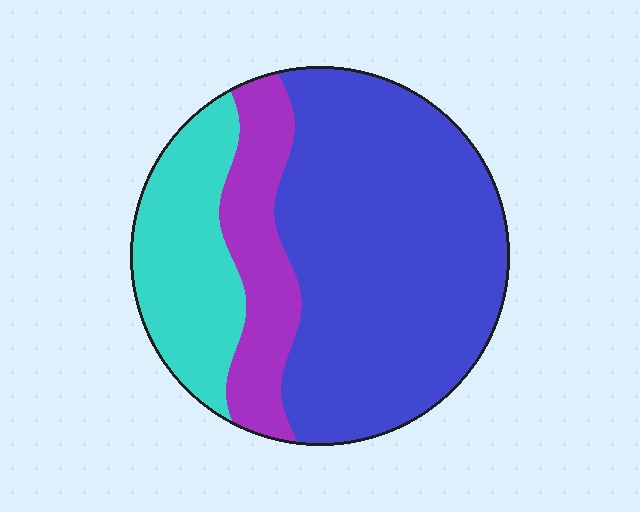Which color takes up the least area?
Purple, at roughly 15%.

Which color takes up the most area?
Blue, at roughly 60%.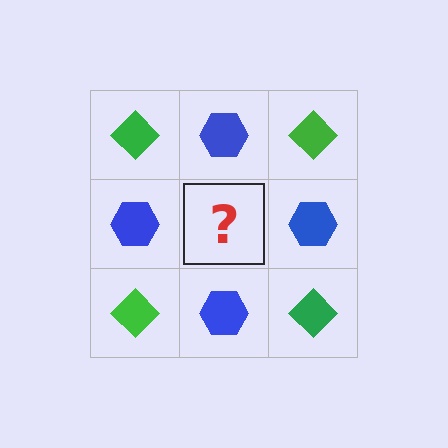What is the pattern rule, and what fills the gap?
The rule is that it alternates green diamond and blue hexagon in a checkerboard pattern. The gap should be filled with a green diamond.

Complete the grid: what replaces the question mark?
The question mark should be replaced with a green diamond.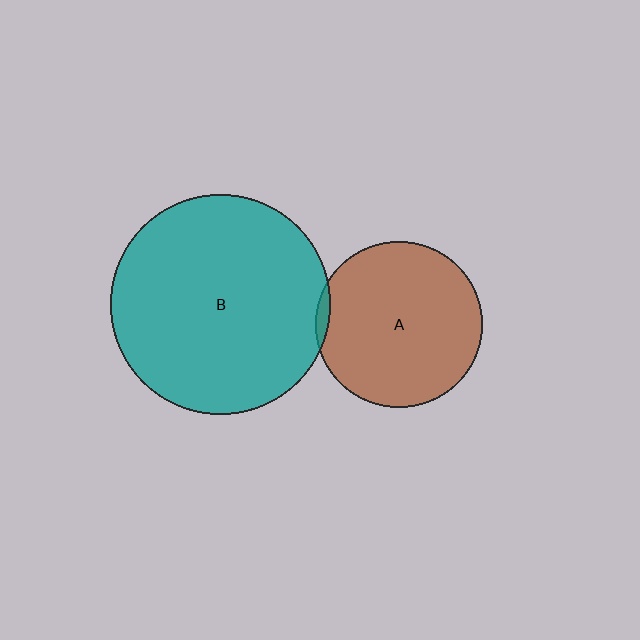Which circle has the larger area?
Circle B (teal).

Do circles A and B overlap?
Yes.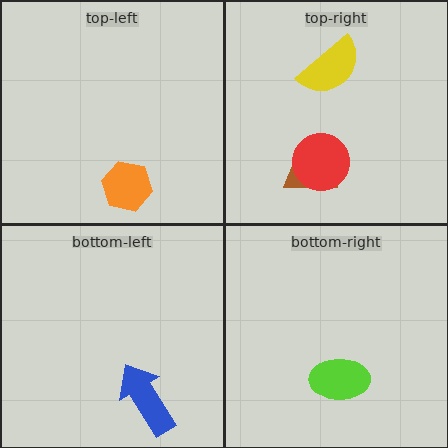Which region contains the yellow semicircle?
The top-right region.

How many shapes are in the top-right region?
3.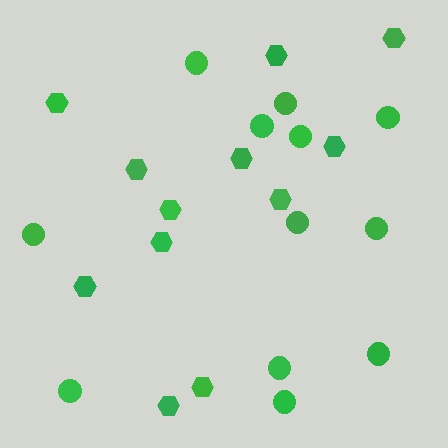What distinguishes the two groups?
There are 2 groups: one group of circles (12) and one group of hexagons (12).